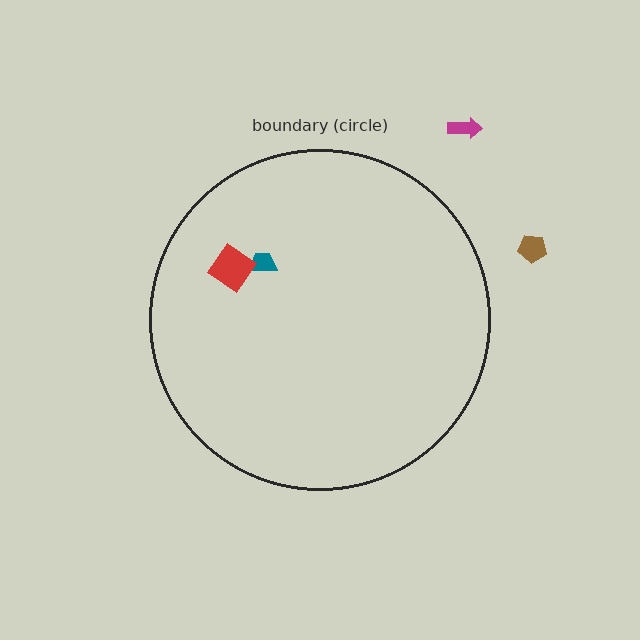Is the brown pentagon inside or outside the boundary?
Outside.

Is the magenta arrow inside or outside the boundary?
Outside.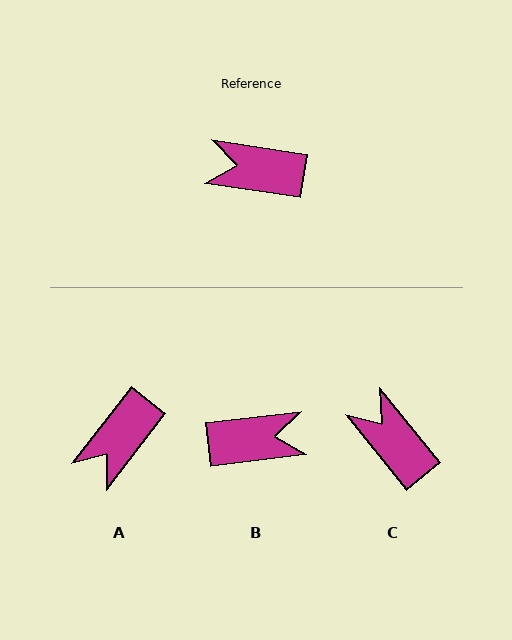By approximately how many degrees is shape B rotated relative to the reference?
Approximately 165 degrees clockwise.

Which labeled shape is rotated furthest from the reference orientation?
B, about 165 degrees away.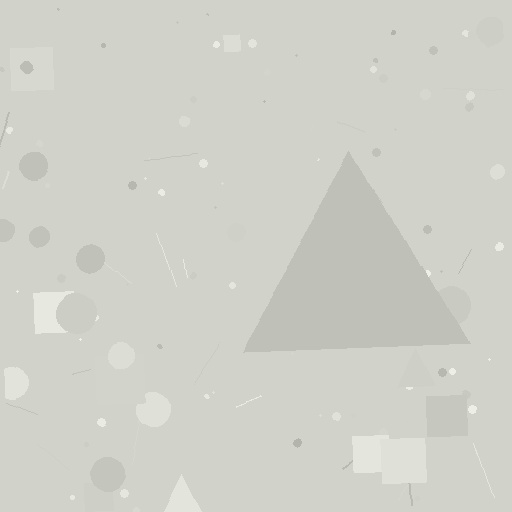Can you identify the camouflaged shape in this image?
The camouflaged shape is a triangle.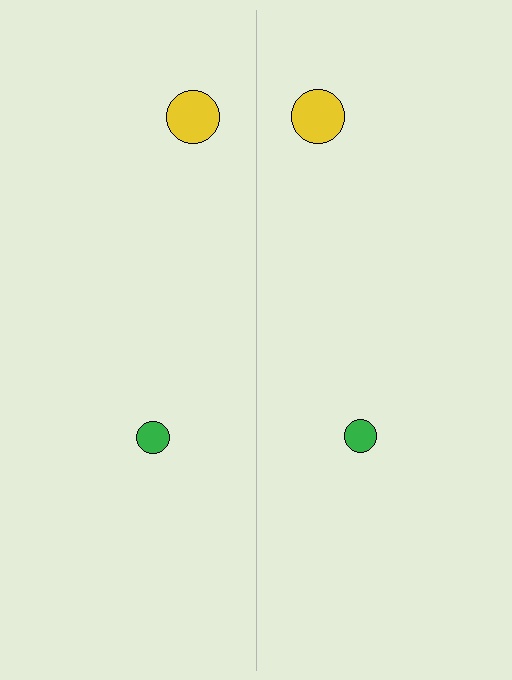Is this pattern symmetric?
Yes, this pattern has bilateral (reflection) symmetry.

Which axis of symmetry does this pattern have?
The pattern has a vertical axis of symmetry running through the center of the image.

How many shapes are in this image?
There are 4 shapes in this image.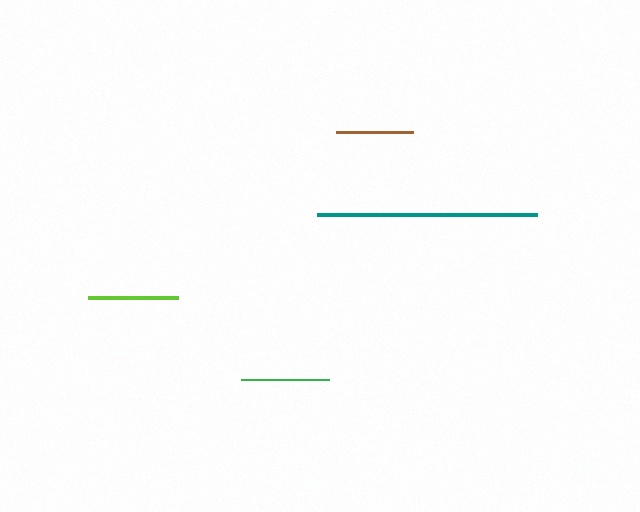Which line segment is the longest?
The teal line is the longest at approximately 220 pixels.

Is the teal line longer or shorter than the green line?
The teal line is longer than the green line.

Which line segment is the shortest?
The brown line is the shortest at approximately 77 pixels.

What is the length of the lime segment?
The lime segment is approximately 91 pixels long.